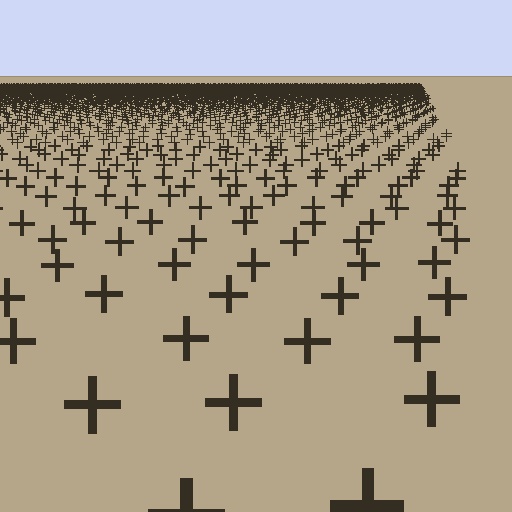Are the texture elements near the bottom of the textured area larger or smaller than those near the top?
Larger. Near the bottom, elements are closer to the viewer and appear at a bigger on-screen size.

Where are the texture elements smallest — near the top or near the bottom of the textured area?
Near the top.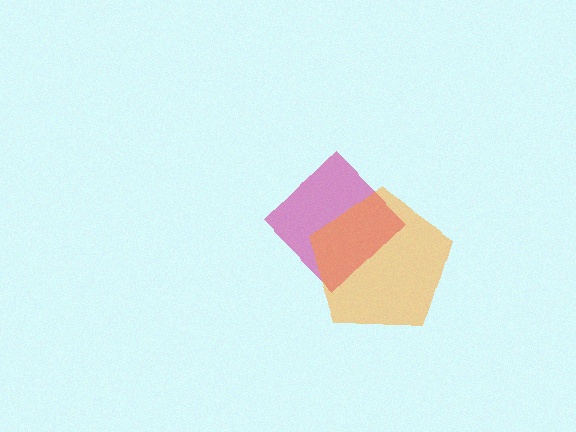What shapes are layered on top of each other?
The layered shapes are: a magenta diamond, an orange pentagon.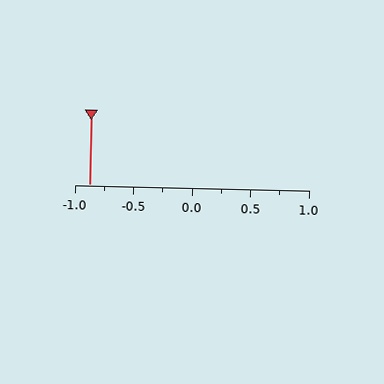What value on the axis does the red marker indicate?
The marker indicates approximately -0.88.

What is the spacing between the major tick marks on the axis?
The major ticks are spaced 0.5 apart.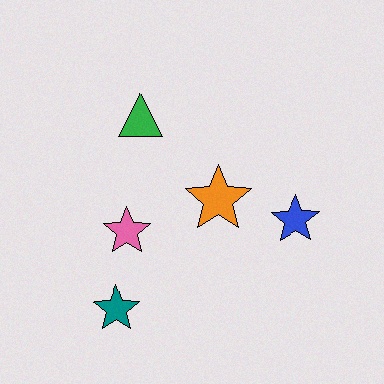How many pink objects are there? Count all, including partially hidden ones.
There is 1 pink object.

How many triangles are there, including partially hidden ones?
There is 1 triangle.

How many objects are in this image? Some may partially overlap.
There are 5 objects.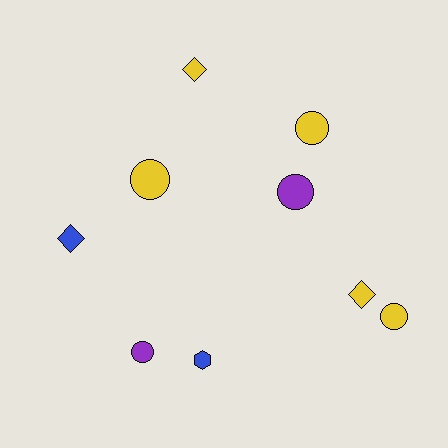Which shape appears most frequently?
Circle, with 5 objects.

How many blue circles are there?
There are no blue circles.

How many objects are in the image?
There are 9 objects.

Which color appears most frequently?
Yellow, with 5 objects.